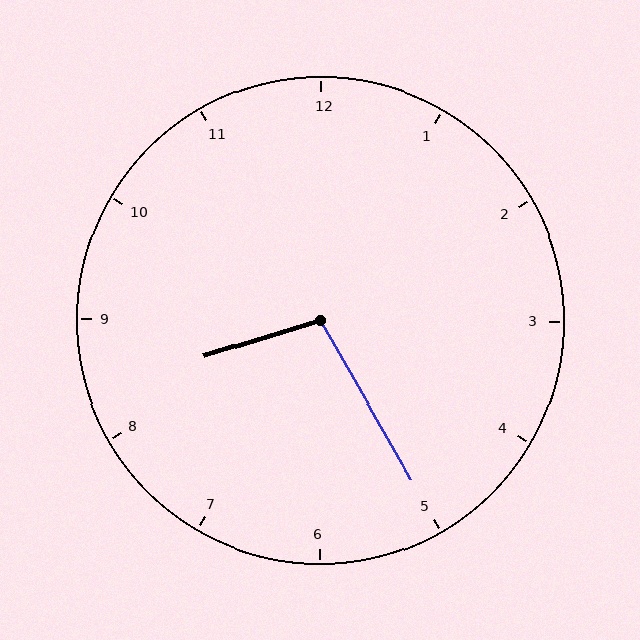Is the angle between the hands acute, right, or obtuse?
It is obtuse.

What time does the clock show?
8:25.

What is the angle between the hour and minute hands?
Approximately 102 degrees.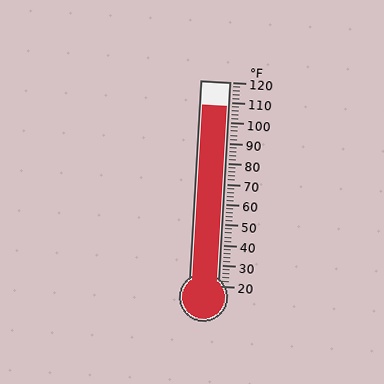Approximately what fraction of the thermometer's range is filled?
The thermometer is filled to approximately 90% of its range.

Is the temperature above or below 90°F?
The temperature is above 90°F.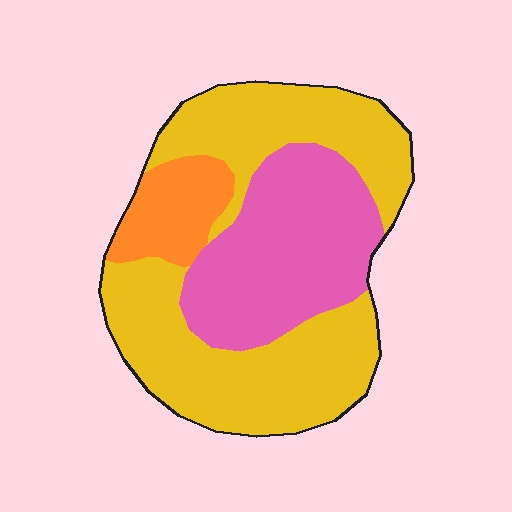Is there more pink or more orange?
Pink.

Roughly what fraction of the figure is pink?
Pink takes up between a sixth and a third of the figure.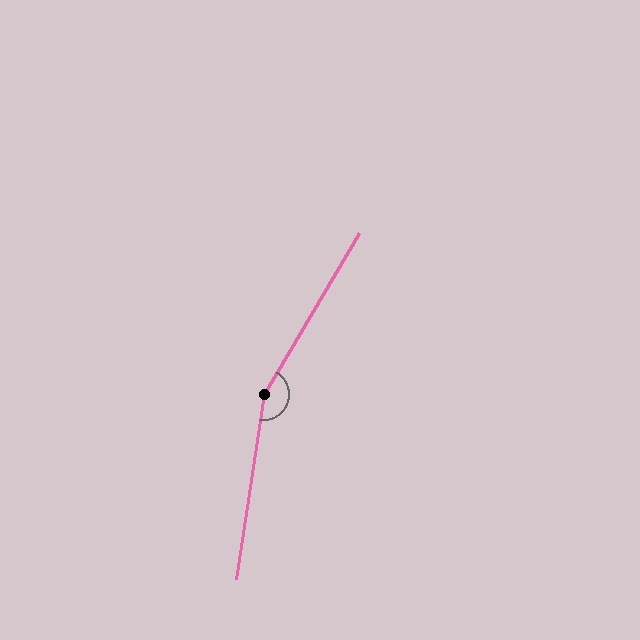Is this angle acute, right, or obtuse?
It is obtuse.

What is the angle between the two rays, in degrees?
Approximately 158 degrees.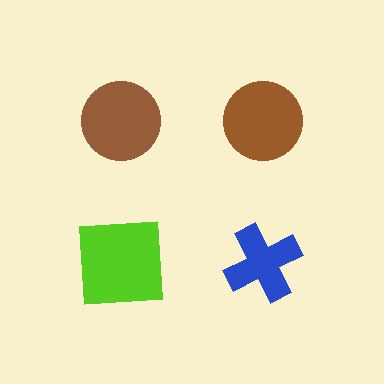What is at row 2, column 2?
A blue cross.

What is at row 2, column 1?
A lime square.